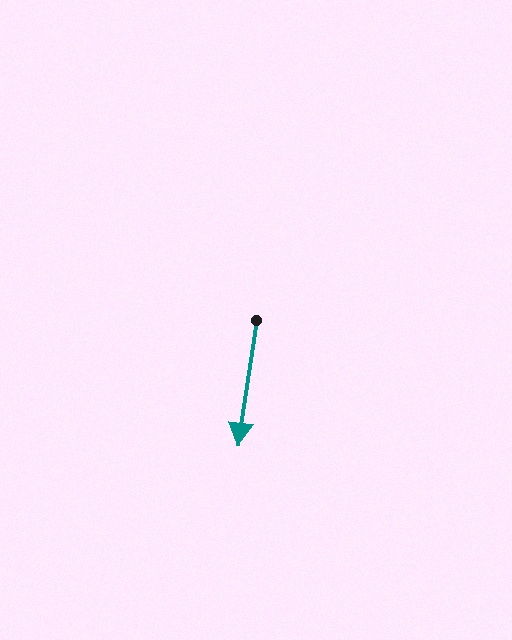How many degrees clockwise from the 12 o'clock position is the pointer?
Approximately 188 degrees.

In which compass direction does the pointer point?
South.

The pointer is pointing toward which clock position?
Roughly 6 o'clock.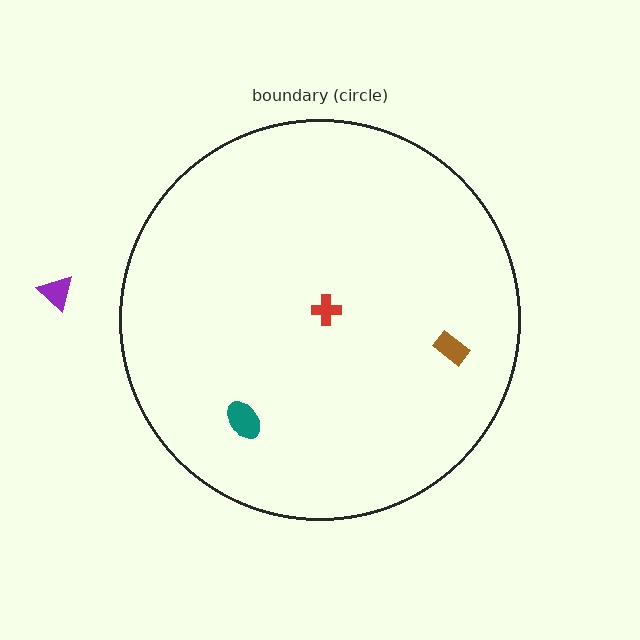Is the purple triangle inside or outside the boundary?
Outside.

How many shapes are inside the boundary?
3 inside, 1 outside.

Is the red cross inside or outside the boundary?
Inside.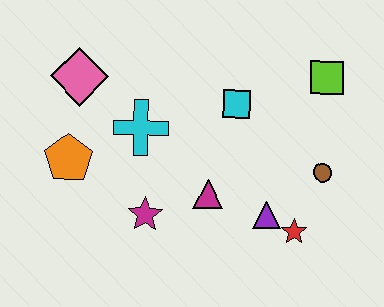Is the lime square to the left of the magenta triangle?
No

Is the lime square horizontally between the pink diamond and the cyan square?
No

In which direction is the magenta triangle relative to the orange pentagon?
The magenta triangle is to the right of the orange pentagon.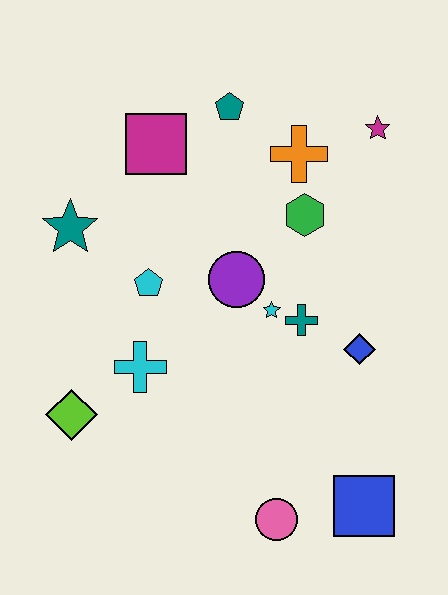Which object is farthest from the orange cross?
The pink circle is farthest from the orange cross.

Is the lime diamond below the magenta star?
Yes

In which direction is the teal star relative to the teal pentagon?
The teal star is to the left of the teal pentagon.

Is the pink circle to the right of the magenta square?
Yes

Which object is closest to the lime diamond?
The cyan cross is closest to the lime diamond.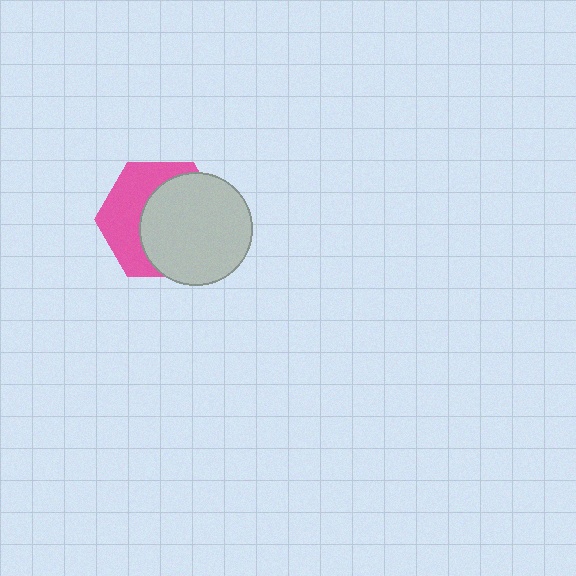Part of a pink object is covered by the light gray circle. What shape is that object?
It is a hexagon.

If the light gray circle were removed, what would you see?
You would see the complete pink hexagon.